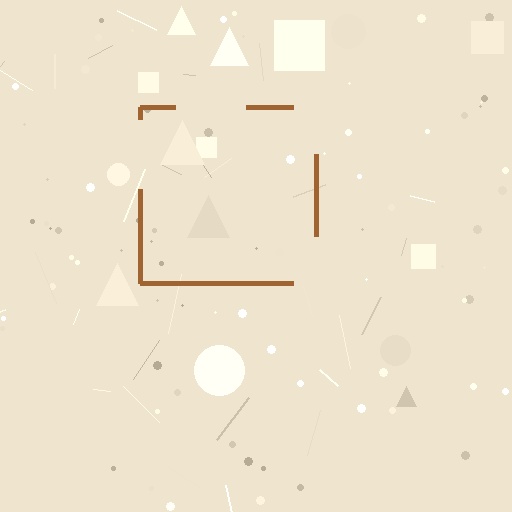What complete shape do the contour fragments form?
The contour fragments form a square.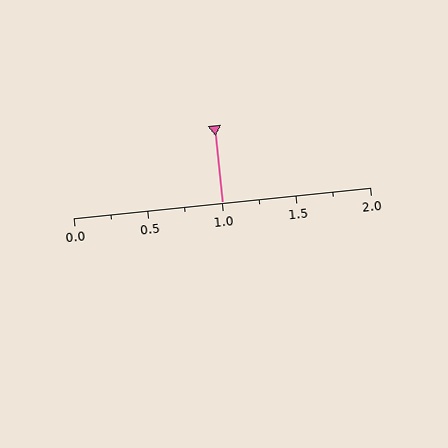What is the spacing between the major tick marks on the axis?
The major ticks are spaced 0.5 apart.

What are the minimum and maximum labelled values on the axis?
The axis runs from 0.0 to 2.0.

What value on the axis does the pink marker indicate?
The marker indicates approximately 1.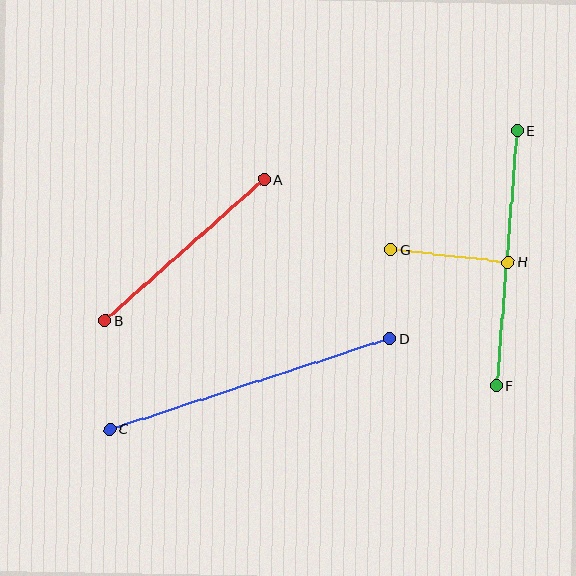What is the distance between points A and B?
The distance is approximately 213 pixels.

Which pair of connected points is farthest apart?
Points C and D are farthest apart.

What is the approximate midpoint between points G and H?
The midpoint is at approximately (449, 256) pixels.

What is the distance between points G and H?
The distance is approximately 118 pixels.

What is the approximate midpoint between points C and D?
The midpoint is at approximately (250, 384) pixels.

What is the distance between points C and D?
The distance is approximately 295 pixels.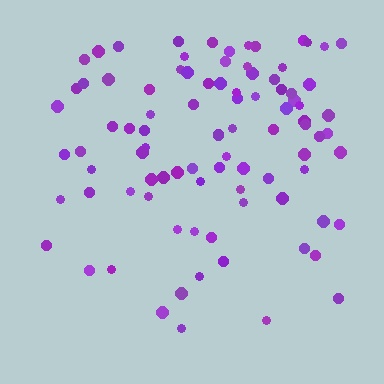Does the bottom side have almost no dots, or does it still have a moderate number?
Still a moderate number, just noticeably fewer than the top.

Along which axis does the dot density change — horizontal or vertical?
Vertical.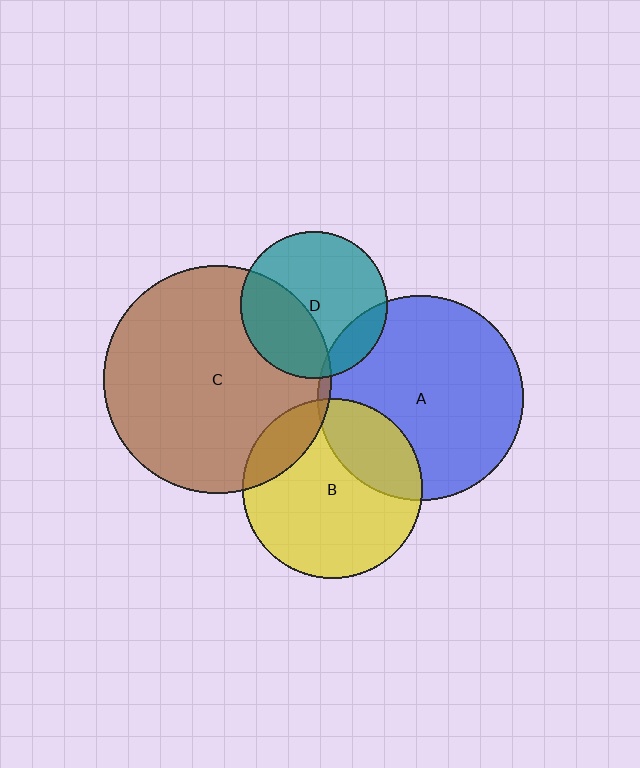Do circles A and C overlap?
Yes.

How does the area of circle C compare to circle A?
Approximately 1.2 times.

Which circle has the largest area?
Circle C (brown).